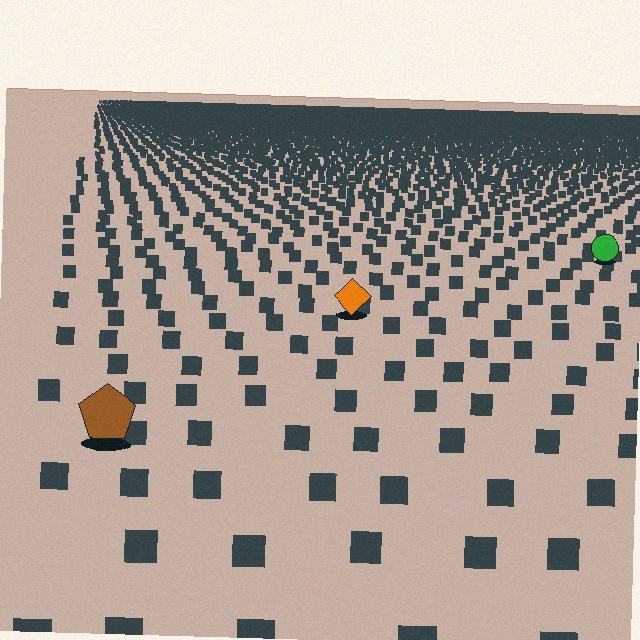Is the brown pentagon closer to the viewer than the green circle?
Yes. The brown pentagon is closer — you can tell from the texture gradient: the ground texture is coarser near it.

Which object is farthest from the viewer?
The green circle is farthest from the viewer. It appears smaller and the ground texture around it is denser.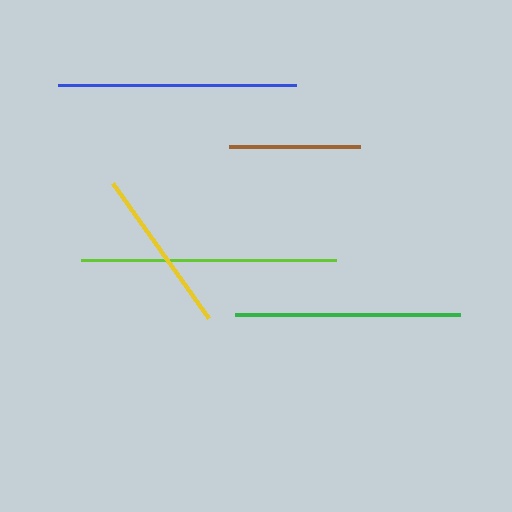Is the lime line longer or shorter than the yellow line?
The lime line is longer than the yellow line.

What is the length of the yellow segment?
The yellow segment is approximately 165 pixels long.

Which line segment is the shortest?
The brown line is the shortest at approximately 132 pixels.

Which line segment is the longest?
The lime line is the longest at approximately 255 pixels.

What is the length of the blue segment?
The blue segment is approximately 238 pixels long.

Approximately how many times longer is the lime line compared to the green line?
The lime line is approximately 1.1 times the length of the green line.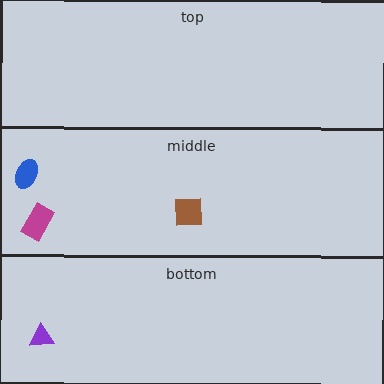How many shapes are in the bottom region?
1.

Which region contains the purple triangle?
The bottom region.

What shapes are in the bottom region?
The purple triangle.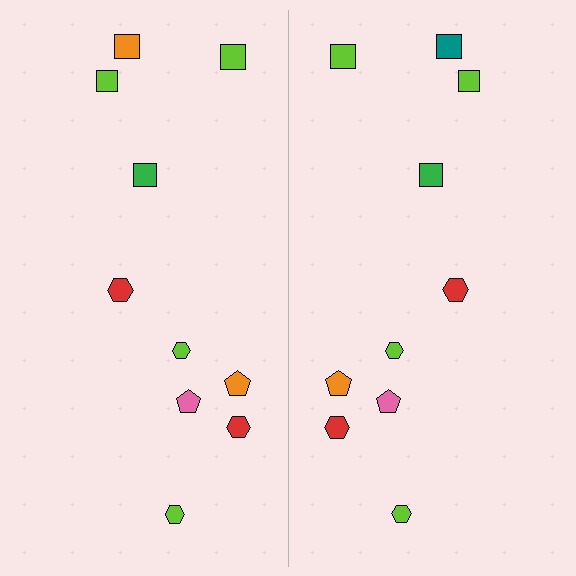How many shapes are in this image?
There are 20 shapes in this image.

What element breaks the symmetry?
The teal square on the right side breaks the symmetry — its mirror counterpart is orange.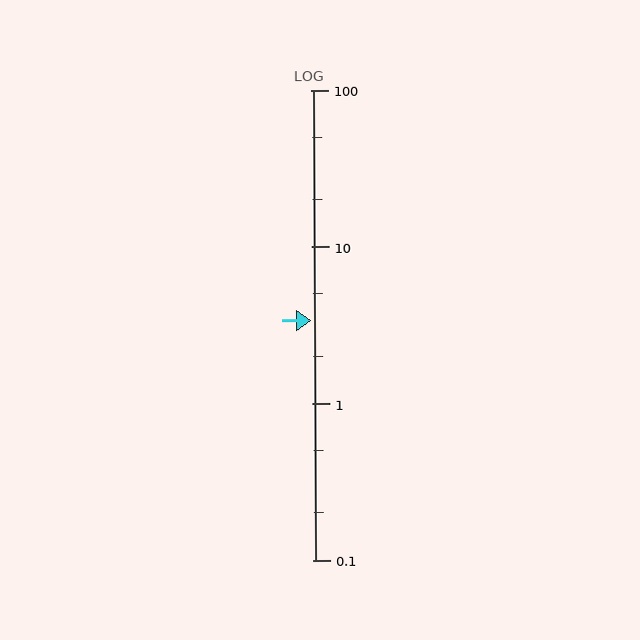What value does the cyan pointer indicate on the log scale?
The pointer indicates approximately 3.4.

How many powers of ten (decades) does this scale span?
The scale spans 3 decades, from 0.1 to 100.